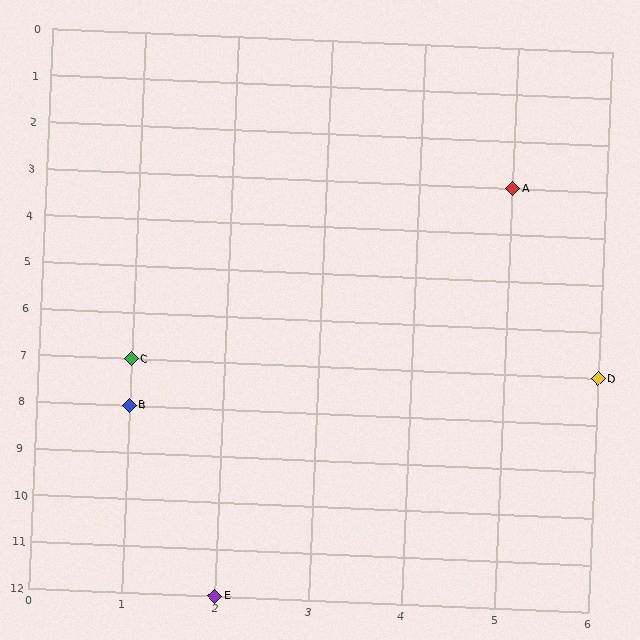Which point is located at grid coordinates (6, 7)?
Point D is at (6, 7).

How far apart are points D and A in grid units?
Points D and A are 1 column and 4 rows apart (about 4.1 grid units diagonally).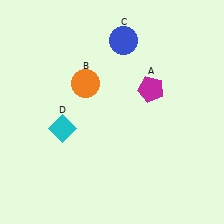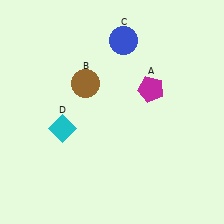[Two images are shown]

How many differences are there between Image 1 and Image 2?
There is 1 difference between the two images.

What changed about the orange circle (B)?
In Image 1, B is orange. In Image 2, it changed to brown.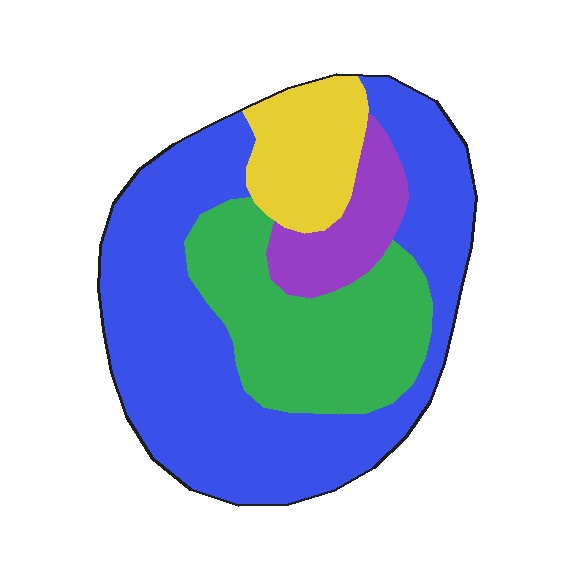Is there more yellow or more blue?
Blue.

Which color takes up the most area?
Blue, at roughly 55%.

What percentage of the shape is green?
Green covers roughly 25% of the shape.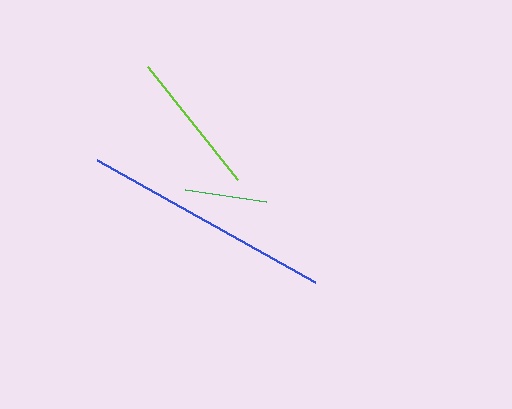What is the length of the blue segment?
The blue segment is approximately 250 pixels long.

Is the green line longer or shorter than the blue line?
The blue line is longer than the green line.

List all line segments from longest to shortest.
From longest to shortest: blue, lime, green.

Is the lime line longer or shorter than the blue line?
The blue line is longer than the lime line.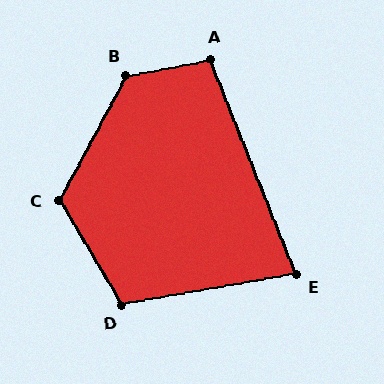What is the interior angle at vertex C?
Approximately 121 degrees (obtuse).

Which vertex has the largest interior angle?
B, at approximately 129 degrees.